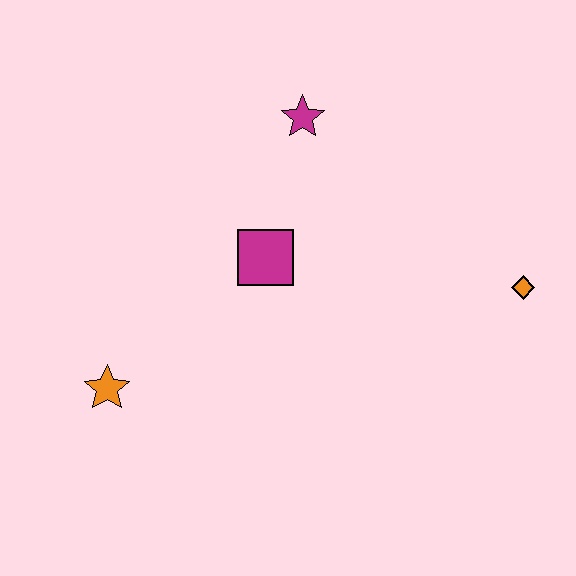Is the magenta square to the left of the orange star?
No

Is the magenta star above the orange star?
Yes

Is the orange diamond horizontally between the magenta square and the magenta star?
No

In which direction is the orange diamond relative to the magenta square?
The orange diamond is to the right of the magenta square.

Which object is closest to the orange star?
The magenta square is closest to the orange star.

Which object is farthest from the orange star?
The orange diamond is farthest from the orange star.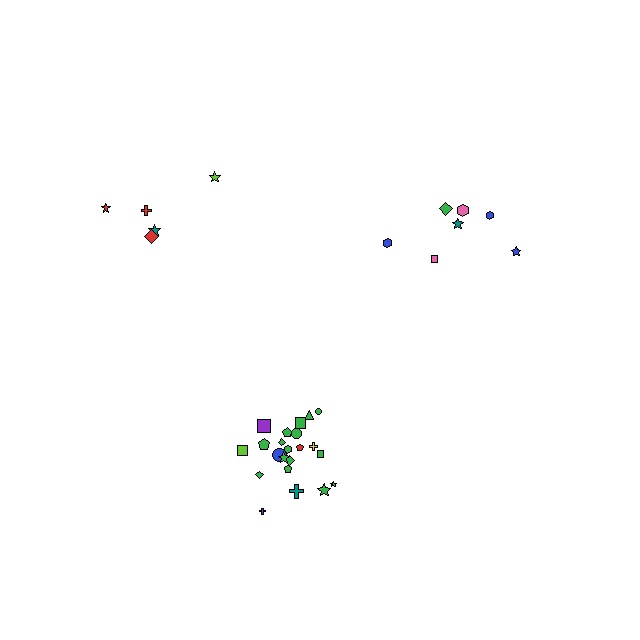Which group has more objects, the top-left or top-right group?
The top-right group.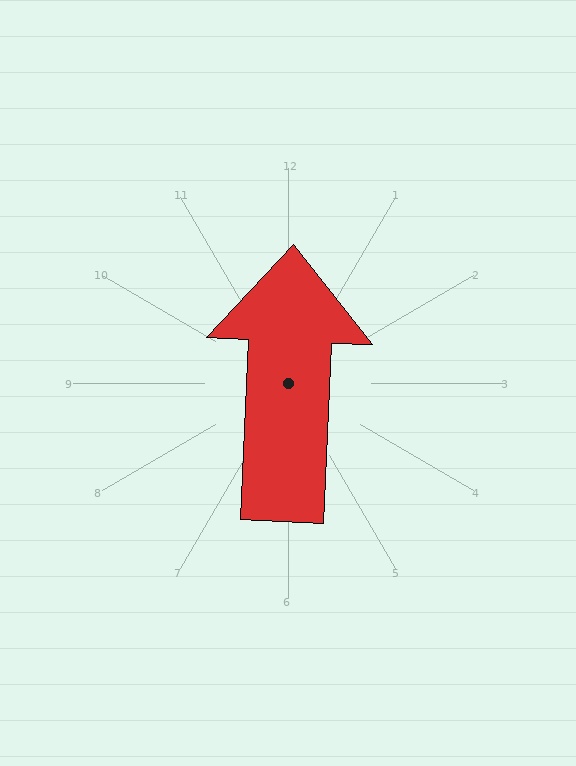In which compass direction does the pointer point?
North.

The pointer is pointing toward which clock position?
Roughly 12 o'clock.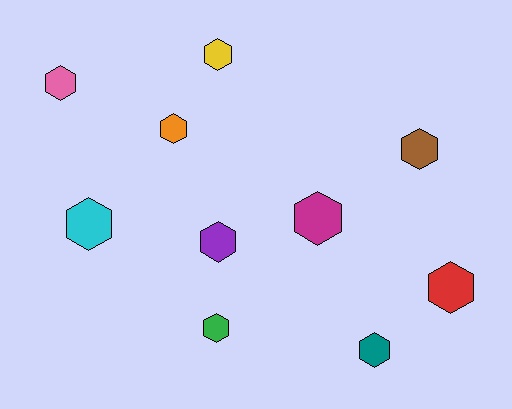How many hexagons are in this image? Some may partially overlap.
There are 10 hexagons.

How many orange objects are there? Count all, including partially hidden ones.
There is 1 orange object.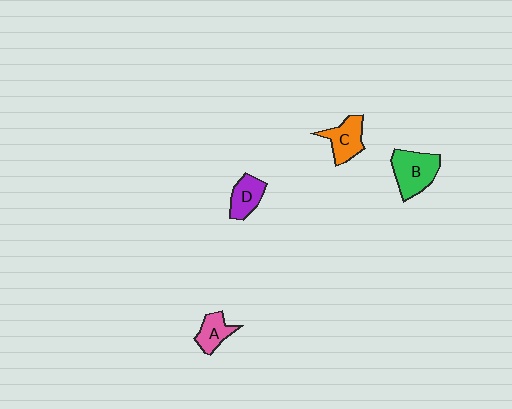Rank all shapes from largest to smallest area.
From largest to smallest: B (green), C (orange), D (purple), A (pink).